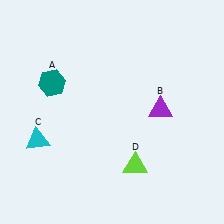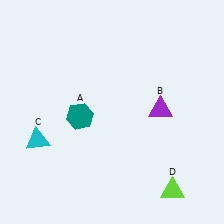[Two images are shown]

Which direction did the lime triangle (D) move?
The lime triangle (D) moved right.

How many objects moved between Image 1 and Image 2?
2 objects moved between the two images.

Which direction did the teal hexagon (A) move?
The teal hexagon (A) moved down.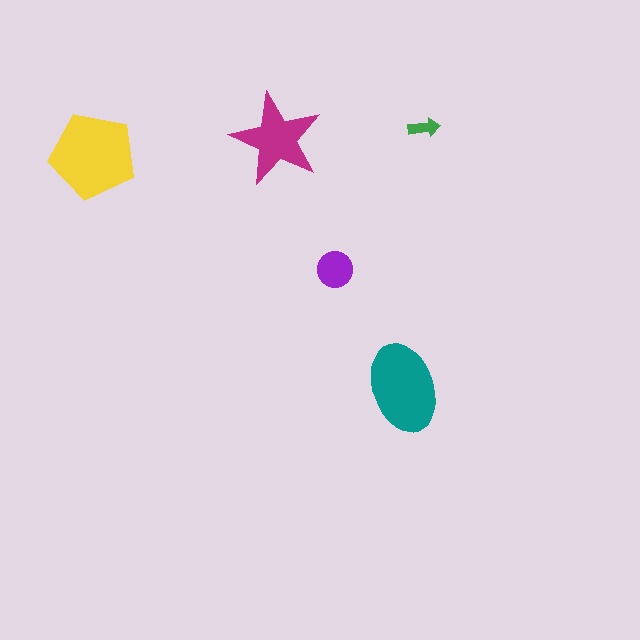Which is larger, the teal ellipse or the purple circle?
The teal ellipse.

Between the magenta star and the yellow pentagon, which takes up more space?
The yellow pentagon.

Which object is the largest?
The yellow pentagon.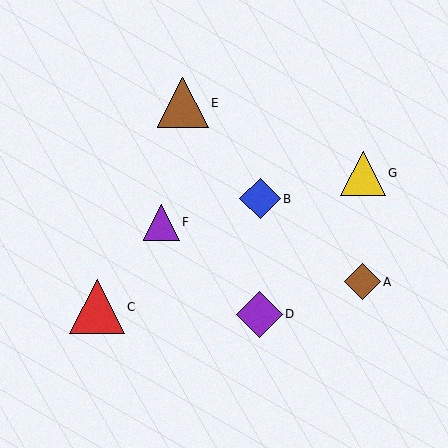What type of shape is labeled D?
Shape D is a purple diamond.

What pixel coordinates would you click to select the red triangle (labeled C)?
Click at (97, 307) to select the red triangle C.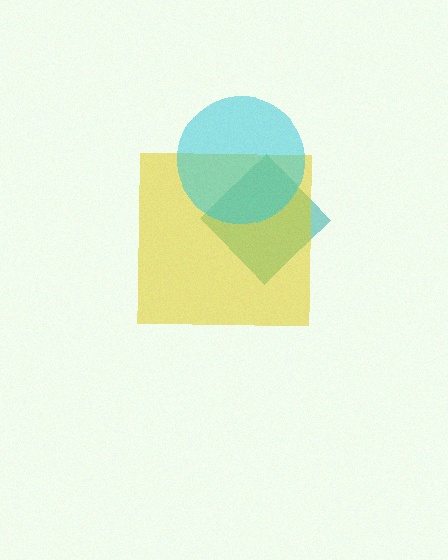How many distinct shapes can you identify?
There are 3 distinct shapes: a teal diamond, a yellow square, a cyan circle.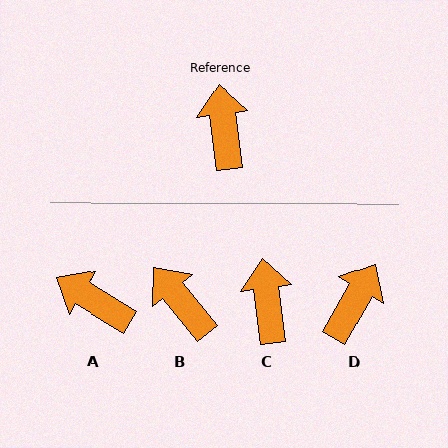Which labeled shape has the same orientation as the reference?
C.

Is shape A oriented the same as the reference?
No, it is off by about 51 degrees.